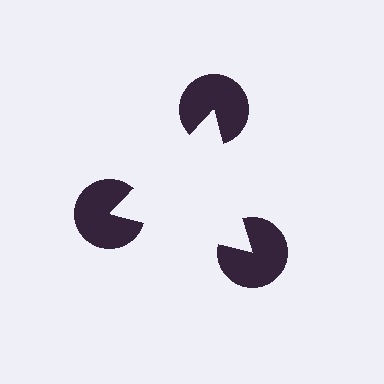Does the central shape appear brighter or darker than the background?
It typically appears slightly brighter than the background, even though no actual brightness change is drawn.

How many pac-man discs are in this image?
There are 3 — one at each vertex of the illusory triangle.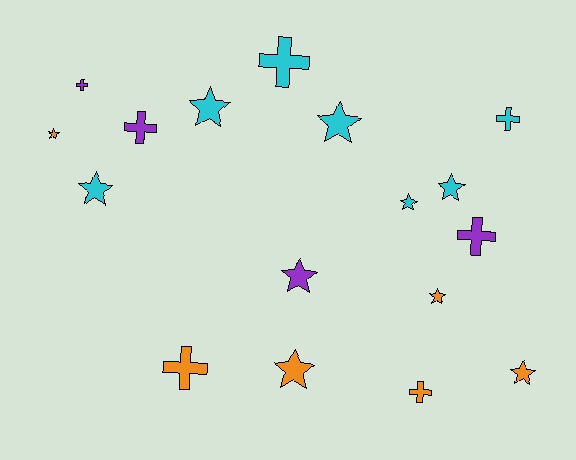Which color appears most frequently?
Cyan, with 7 objects.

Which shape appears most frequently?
Star, with 10 objects.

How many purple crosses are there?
There are 3 purple crosses.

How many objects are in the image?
There are 17 objects.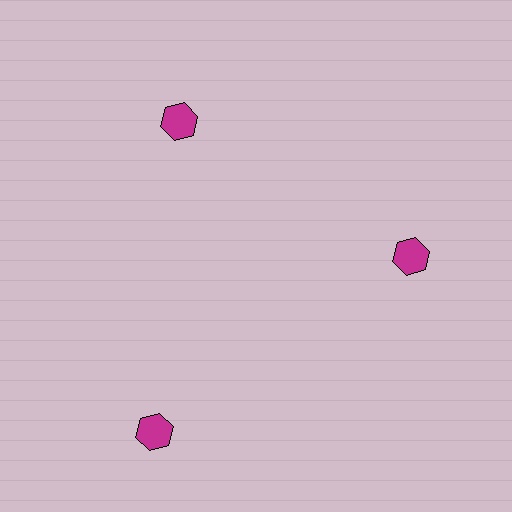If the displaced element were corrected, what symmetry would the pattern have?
It would have 3-fold rotational symmetry — the pattern would map onto itself every 120 degrees.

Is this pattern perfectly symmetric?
No. The 3 magenta hexagons are arranged in a ring, but one element near the 7 o'clock position is pushed outward from the center, breaking the 3-fold rotational symmetry.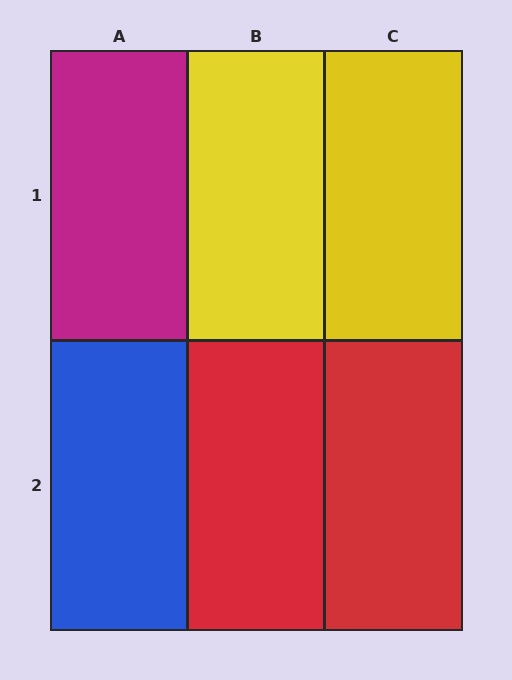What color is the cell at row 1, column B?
Yellow.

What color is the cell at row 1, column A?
Magenta.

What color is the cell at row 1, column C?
Yellow.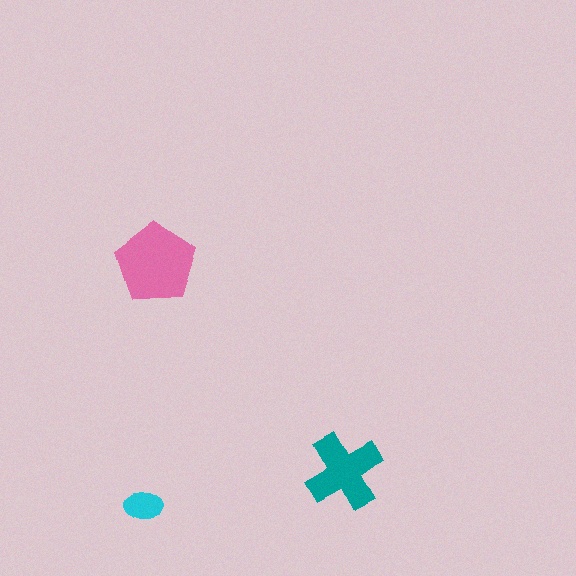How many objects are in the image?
There are 3 objects in the image.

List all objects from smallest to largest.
The cyan ellipse, the teal cross, the pink pentagon.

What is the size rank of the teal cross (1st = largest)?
2nd.